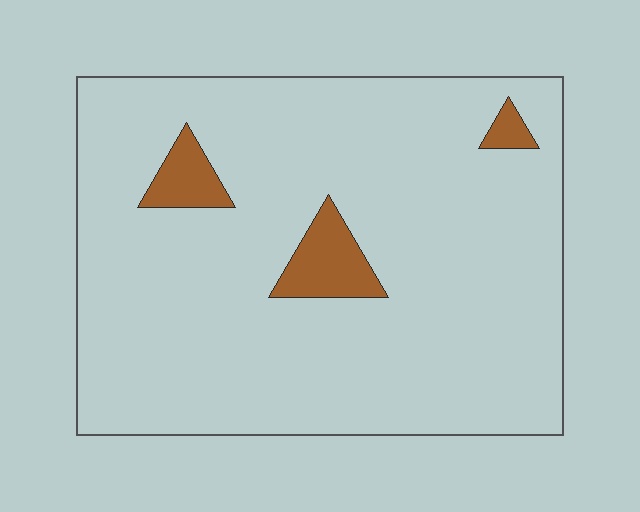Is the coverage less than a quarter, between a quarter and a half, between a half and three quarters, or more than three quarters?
Less than a quarter.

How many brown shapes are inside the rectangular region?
3.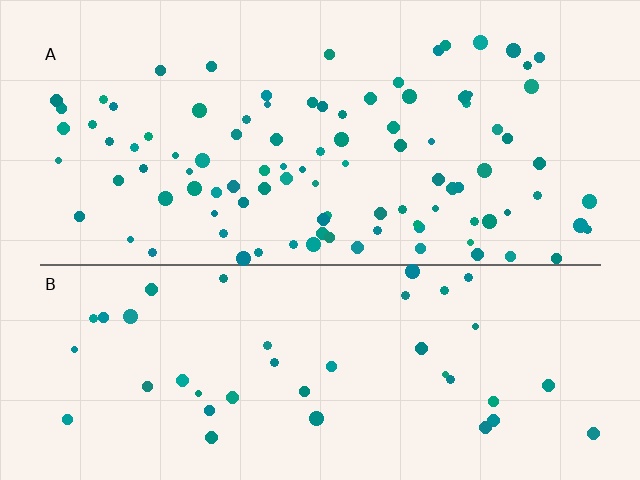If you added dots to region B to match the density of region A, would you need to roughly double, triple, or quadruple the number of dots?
Approximately double.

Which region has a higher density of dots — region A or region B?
A (the top).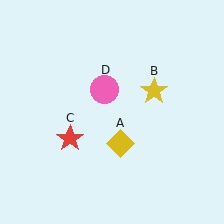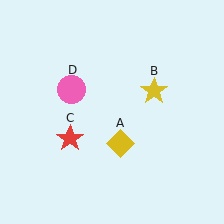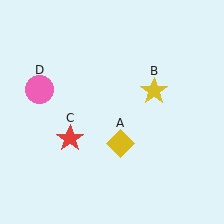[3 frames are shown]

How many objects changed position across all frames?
1 object changed position: pink circle (object D).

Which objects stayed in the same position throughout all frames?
Yellow diamond (object A) and yellow star (object B) and red star (object C) remained stationary.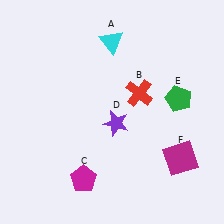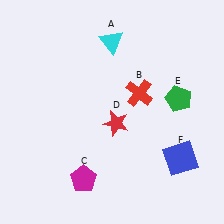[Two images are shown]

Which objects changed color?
D changed from purple to red. F changed from magenta to blue.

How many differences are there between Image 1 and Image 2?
There are 2 differences between the two images.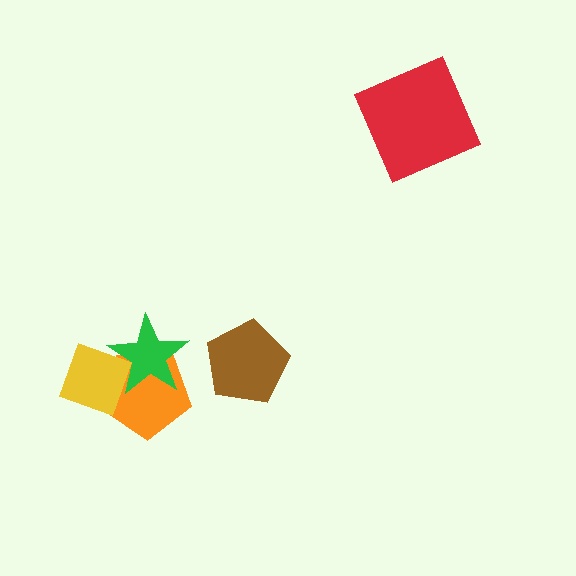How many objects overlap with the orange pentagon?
2 objects overlap with the orange pentagon.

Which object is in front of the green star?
The yellow diamond is in front of the green star.